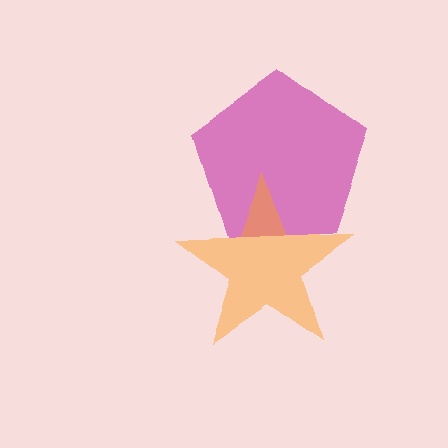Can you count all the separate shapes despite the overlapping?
Yes, there are 2 separate shapes.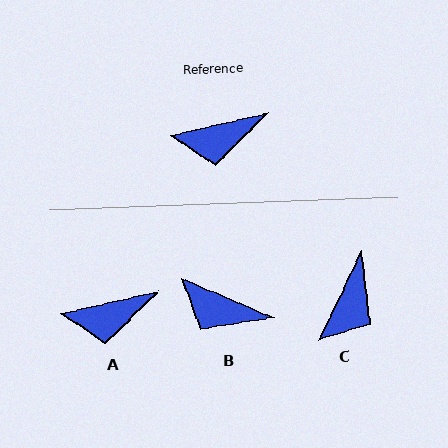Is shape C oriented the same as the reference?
No, it is off by about 52 degrees.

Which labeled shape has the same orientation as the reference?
A.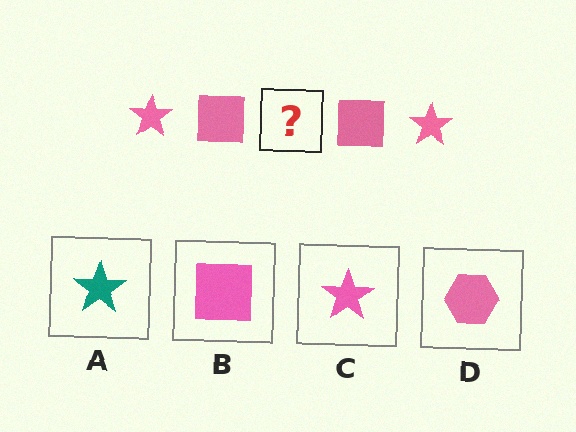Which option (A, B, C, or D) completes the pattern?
C.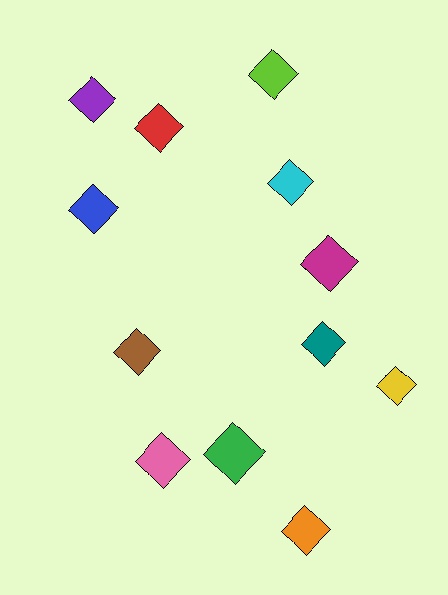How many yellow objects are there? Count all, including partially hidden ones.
There is 1 yellow object.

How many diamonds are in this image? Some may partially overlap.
There are 12 diamonds.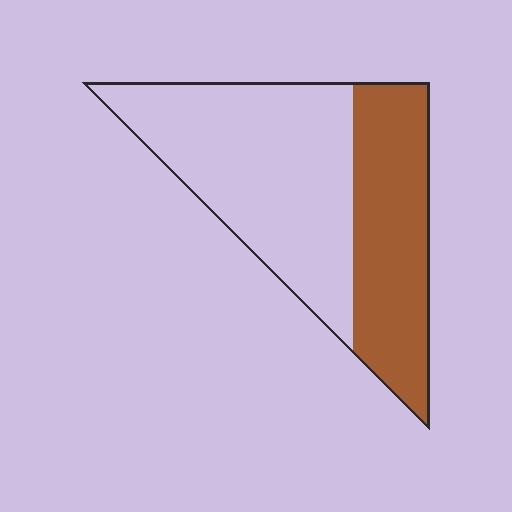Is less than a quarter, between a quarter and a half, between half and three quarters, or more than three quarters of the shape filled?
Between a quarter and a half.